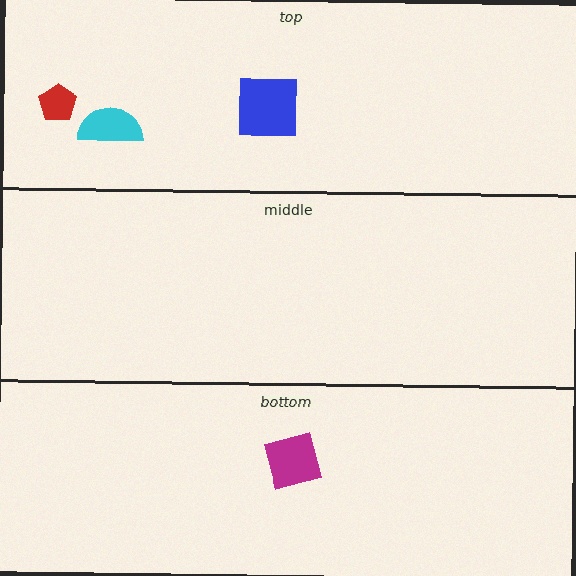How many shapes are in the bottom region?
1.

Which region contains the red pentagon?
The top region.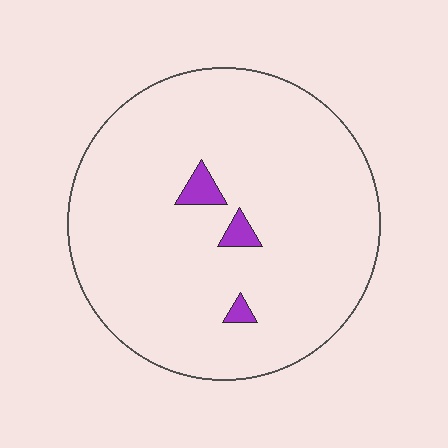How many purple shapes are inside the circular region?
3.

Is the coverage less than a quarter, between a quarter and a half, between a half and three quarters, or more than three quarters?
Less than a quarter.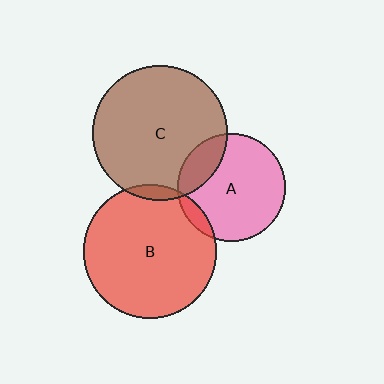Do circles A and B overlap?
Yes.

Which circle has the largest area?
Circle C (brown).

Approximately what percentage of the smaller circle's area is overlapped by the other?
Approximately 10%.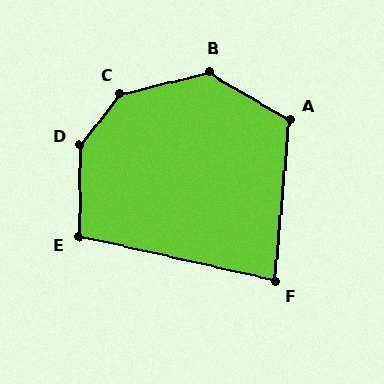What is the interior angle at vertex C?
Approximately 142 degrees (obtuse).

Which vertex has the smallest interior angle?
F, at approximately 83 degrees.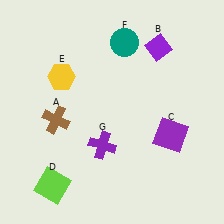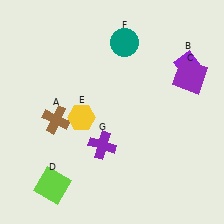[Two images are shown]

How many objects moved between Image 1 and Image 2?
3 objects moved between the two images.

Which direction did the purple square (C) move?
The purple square (C) moved up.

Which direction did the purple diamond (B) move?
The purple diamond (B) moved right.